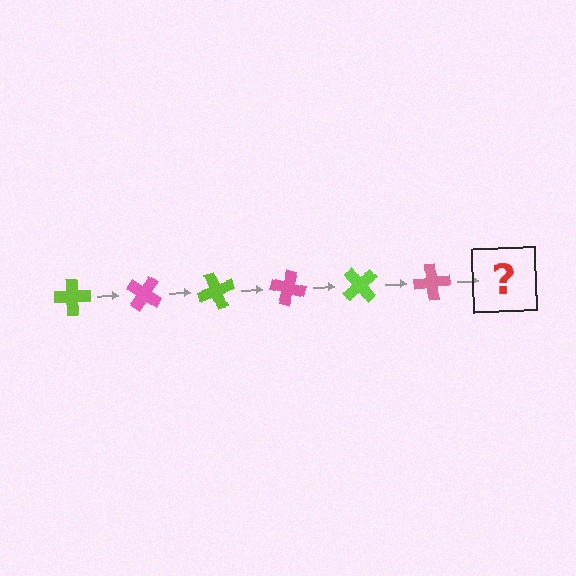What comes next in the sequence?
The next element should be a lime cross, rotated 210 degrees from the start.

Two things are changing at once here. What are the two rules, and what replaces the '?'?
The two rules are that it rotates 35 degrees each step and the color cycles through lime and pink. The '?' should be a lime cross, rotated 210 degrees from the start.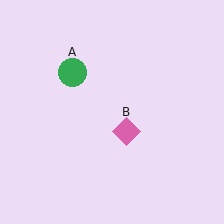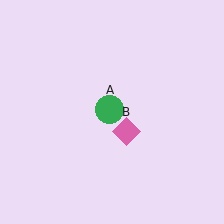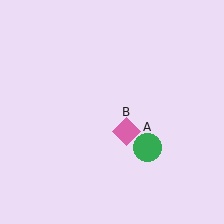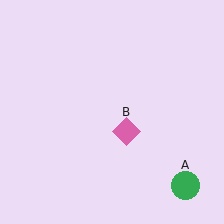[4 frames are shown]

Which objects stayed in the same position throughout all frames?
Pink diamond (object B) remained stationary.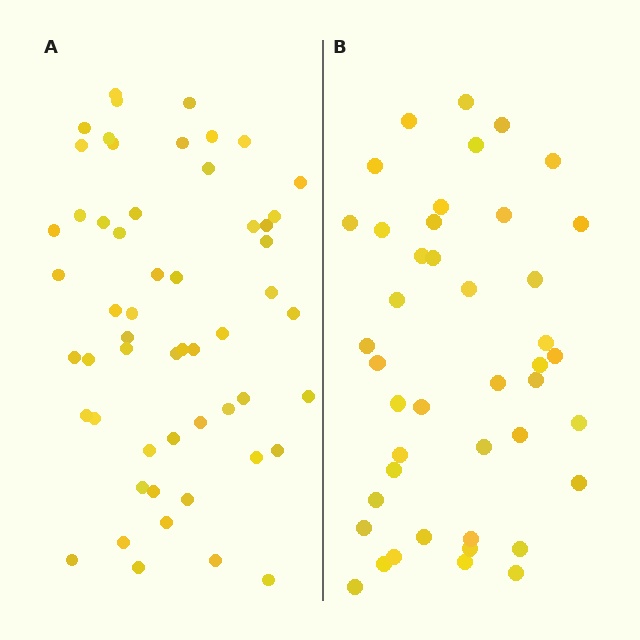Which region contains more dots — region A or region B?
Region A (the left region) has more dots.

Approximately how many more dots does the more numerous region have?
Region A has roughly 12 or so more dots than region B.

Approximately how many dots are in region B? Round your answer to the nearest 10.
About 40 dots. (The exact count is 43, which rounds to 40.)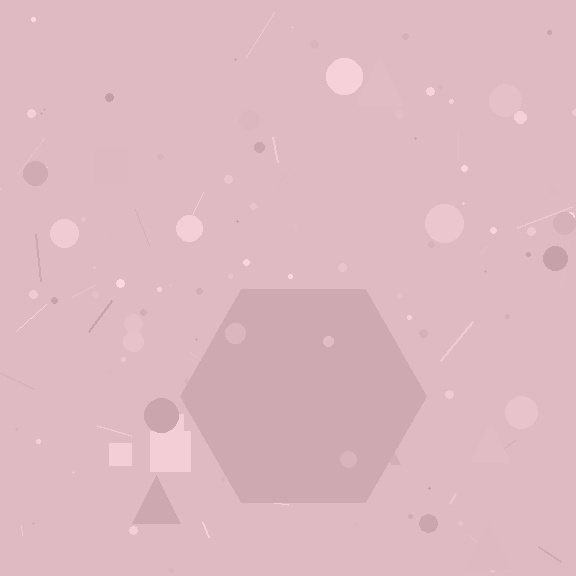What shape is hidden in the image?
A hexagon is hidden in the image.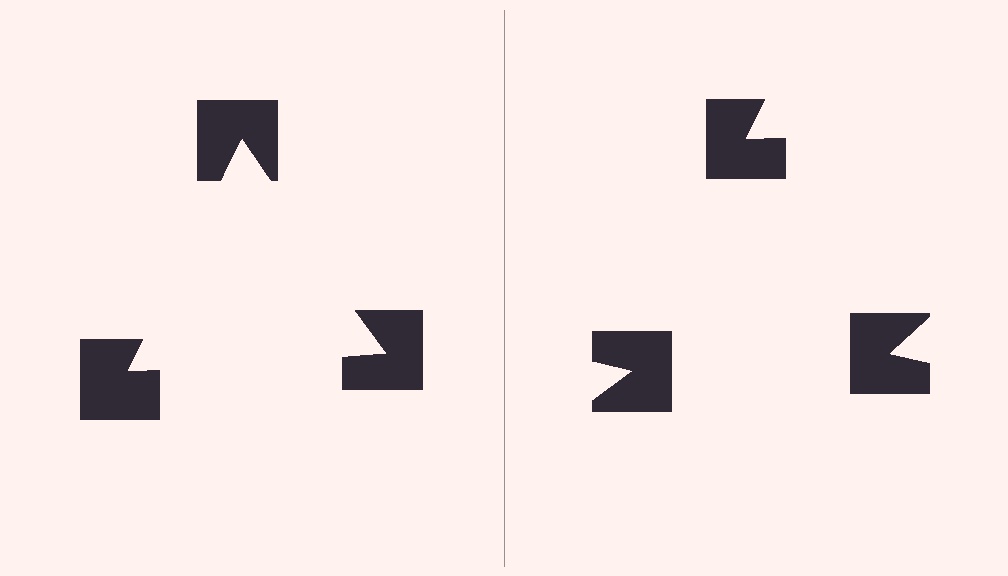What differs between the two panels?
The notched squares are positioned identically on both sides; only the wedge orientations differ. On the left they align to a triangle; on the right they are misaligned.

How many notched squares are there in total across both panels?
6 — 3 on each side.